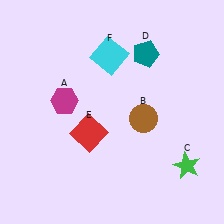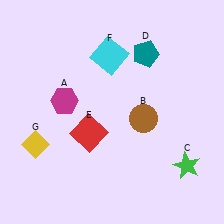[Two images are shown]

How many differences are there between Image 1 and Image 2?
There is 1 difference between the two images.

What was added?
A yellow diamond (G) was added in Image 2.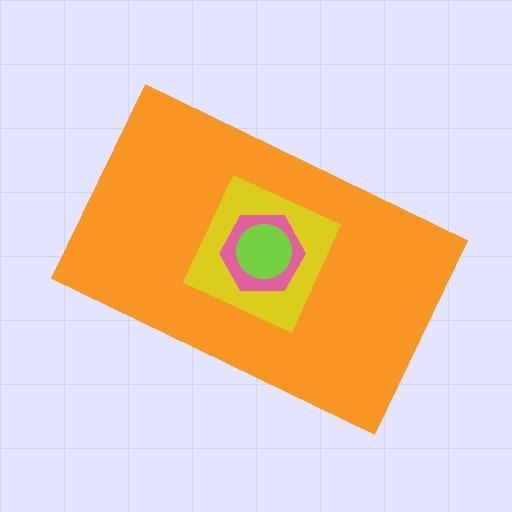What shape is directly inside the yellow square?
The pink hexagon.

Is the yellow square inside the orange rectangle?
Yes.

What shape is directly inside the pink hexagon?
The lime circle.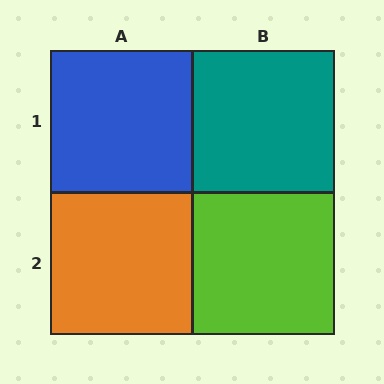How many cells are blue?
1 cell is blue.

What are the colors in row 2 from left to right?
Orange, lime.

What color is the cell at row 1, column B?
Teal.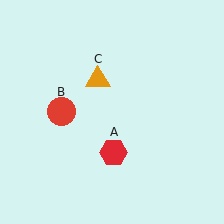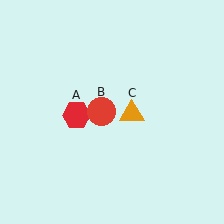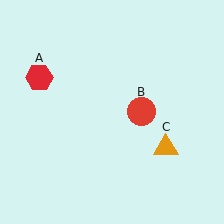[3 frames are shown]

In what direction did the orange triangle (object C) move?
The orange triangle (object C) moved down and to the right.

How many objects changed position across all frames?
3 objects changed position: red hexagon (object A), red circle (object B), orange triangle (object C).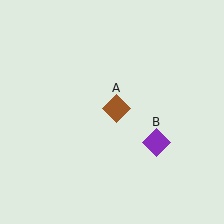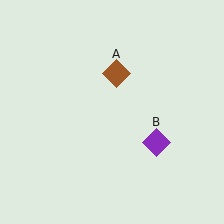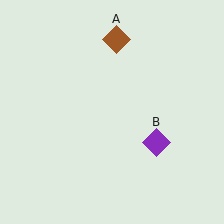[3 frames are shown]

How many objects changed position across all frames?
1 object changed position: brown diamond (object A).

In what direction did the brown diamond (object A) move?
The brown diamond (object A) moved up.